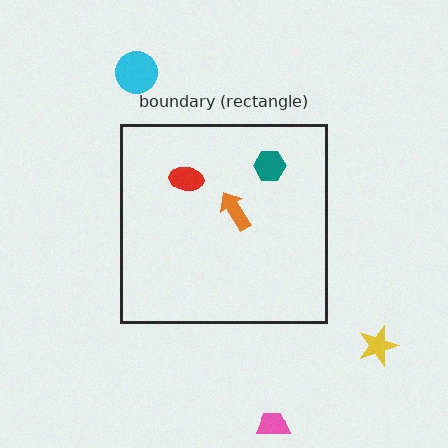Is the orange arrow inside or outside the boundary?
Inside.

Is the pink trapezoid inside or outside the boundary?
Outside.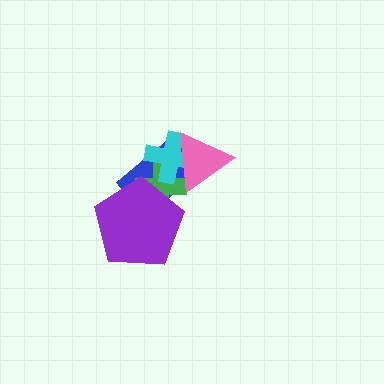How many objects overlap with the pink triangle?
3 objects overlap with the pink triangle.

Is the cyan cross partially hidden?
Yes, it is partially covered by another shape.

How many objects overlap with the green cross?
4 objects overlap with the green cross.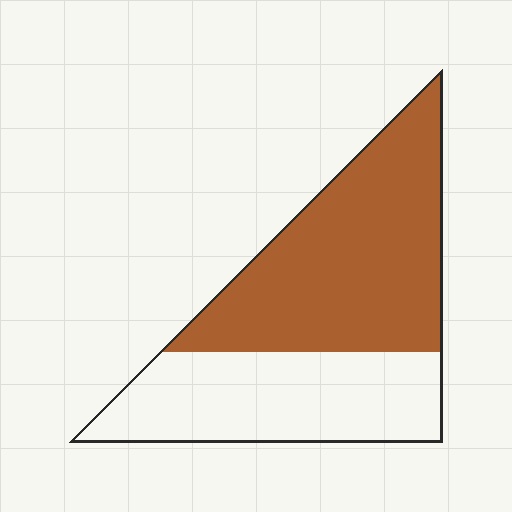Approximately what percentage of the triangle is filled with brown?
Approximately 55%.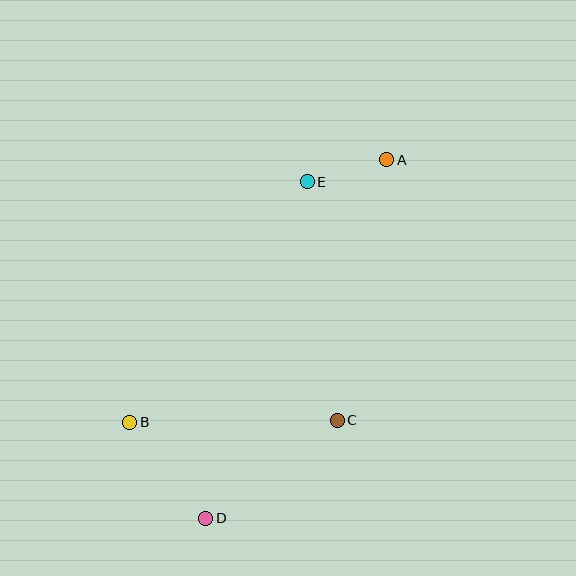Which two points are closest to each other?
Points A and E are closest to each other.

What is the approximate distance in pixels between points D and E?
The distance between D and E is approximately 351 pixels.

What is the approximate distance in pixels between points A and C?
The distance between A and C is approximately 265 pixels.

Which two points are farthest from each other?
Points A and D are farthest from each other.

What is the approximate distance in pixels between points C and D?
The distance between C and D is approximately 164 pixels.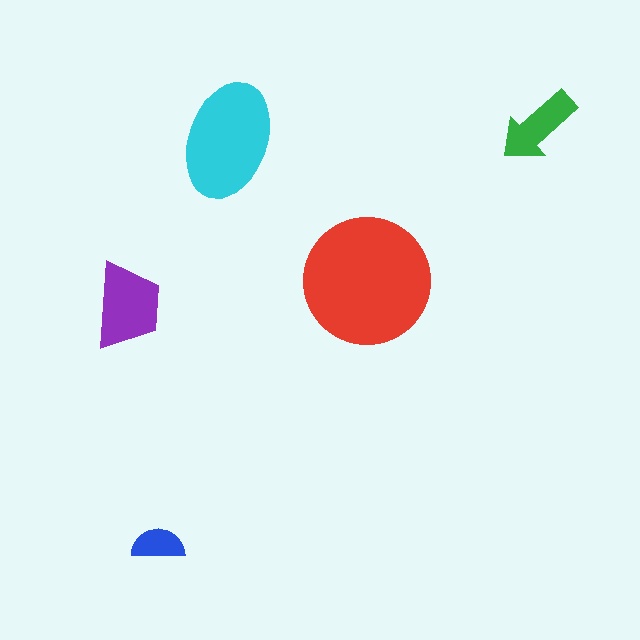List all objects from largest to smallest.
The red circle, the cyan ellipse, the purple trapezoid, the green arrow, the blue semicircle.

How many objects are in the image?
There are 5 objects in the image.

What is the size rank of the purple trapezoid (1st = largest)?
3rd.